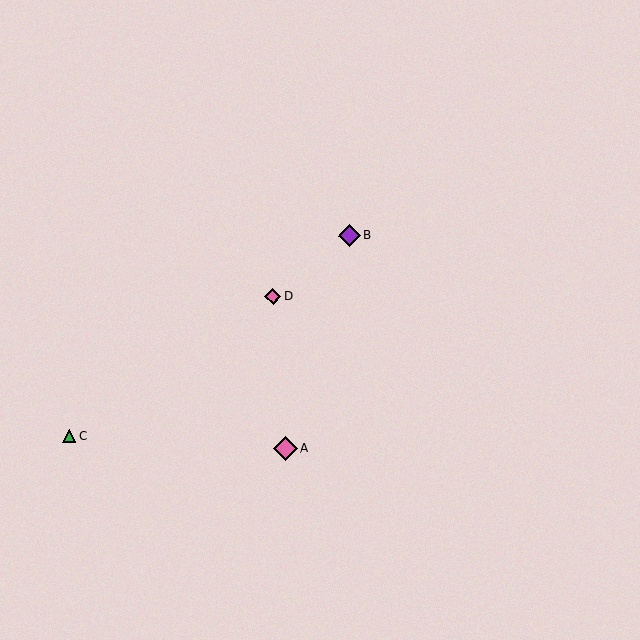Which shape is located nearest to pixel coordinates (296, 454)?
The pink diamond (labeled A) at (285, 449) is nearest to that location.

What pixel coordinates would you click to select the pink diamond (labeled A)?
Click at (285, 449) to select the pink diamond A.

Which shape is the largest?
The pink diamond (labeled A) is the largest.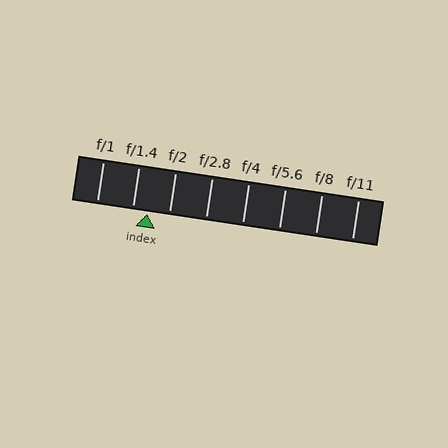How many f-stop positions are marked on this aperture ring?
There are 8 f-stop positions marked.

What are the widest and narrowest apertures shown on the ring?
The widest aperture shown is f/1 and the narrowest is f/11.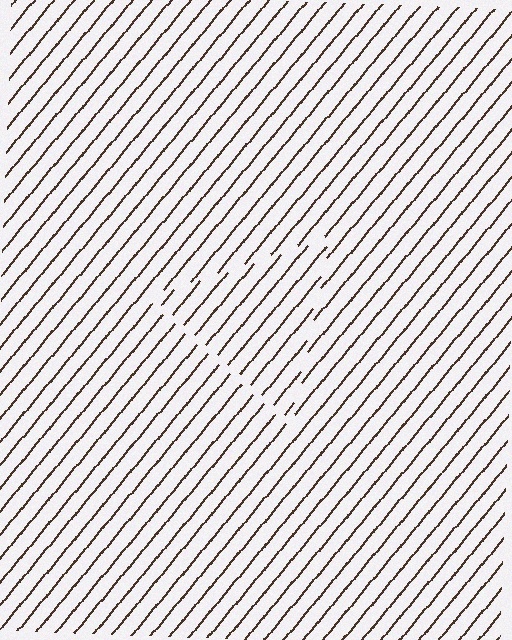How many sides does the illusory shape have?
3 sides — the line-ends trace a triangle.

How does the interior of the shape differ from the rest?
The interior of the shape contains the same grating, shifted by half a period — the contour is defined by the phase discontinuity where line-ends from the inner and outer gratings abut.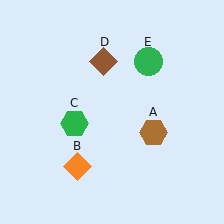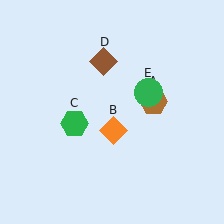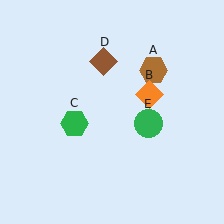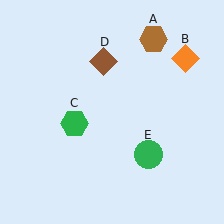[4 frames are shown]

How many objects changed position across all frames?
3 objects changed position: brown hexagon (object A), orange diamond (object B), green circle (object E).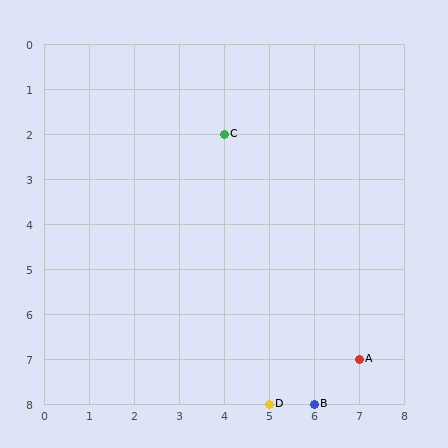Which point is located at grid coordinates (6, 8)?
Point B is at (6, 8).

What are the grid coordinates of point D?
Point D is at grid coordinates (5, 8).